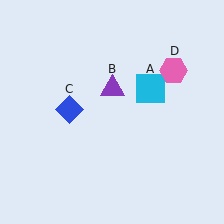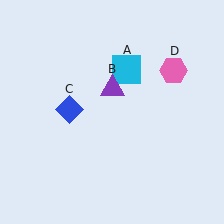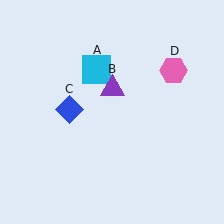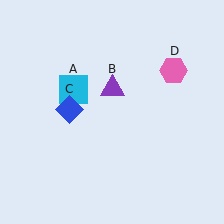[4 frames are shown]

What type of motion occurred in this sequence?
The cyan square (object A) rotated counterclockwise around the center of the scene.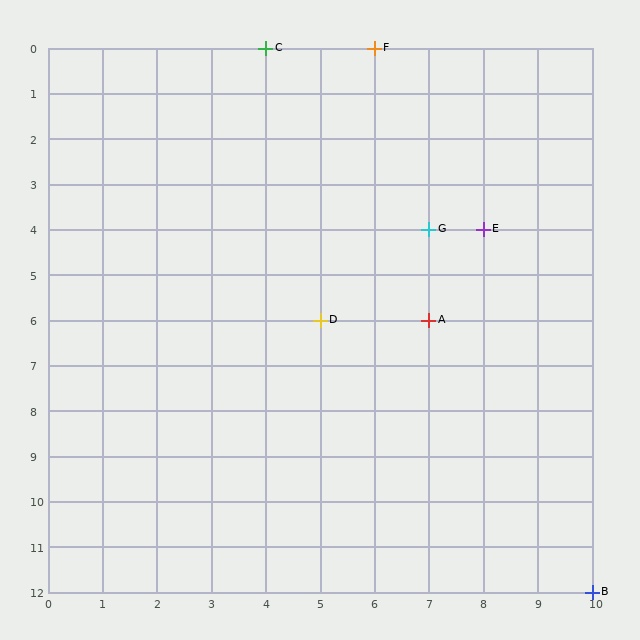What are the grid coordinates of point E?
Point E is at grid coordinates (8, 4).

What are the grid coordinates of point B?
Point B is at grid coordinates (10, 12).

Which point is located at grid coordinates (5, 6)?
Point D is at (5, 6).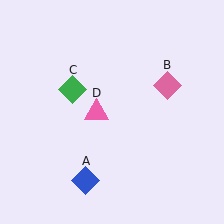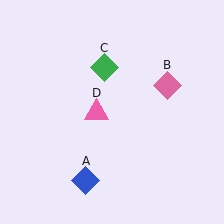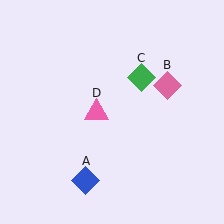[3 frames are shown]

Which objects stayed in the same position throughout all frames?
Blue diamond (object A) and pink diamond (object B) and pink triangle (object D) remained stationary.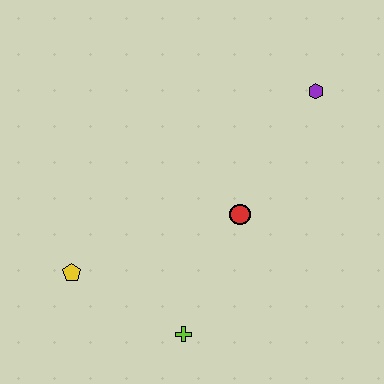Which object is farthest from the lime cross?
The purple hexagon is farthest from the lime cross.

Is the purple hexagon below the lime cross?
No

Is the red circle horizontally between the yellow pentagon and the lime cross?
No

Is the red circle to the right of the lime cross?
Yes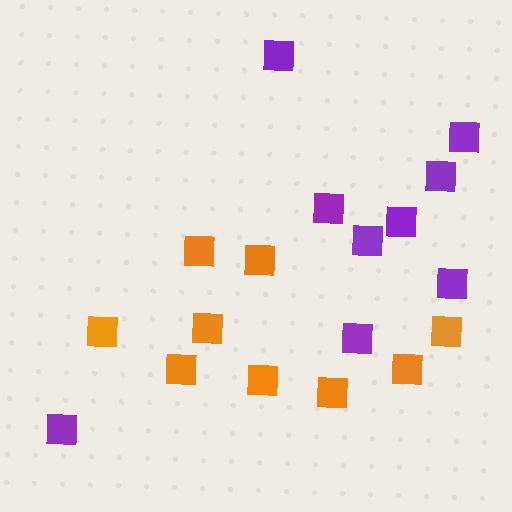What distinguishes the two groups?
There are 2 groups: one group of orange squares (9) and one group of purple squares (9).